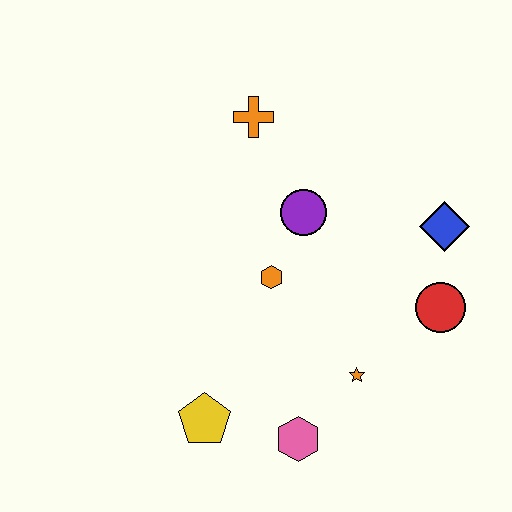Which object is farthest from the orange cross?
The pink hexagon is farthest from the orange cross.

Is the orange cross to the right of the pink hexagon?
No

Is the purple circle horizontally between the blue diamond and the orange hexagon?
Yes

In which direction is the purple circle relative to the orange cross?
The purple circle is below the orange cross.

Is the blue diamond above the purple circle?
No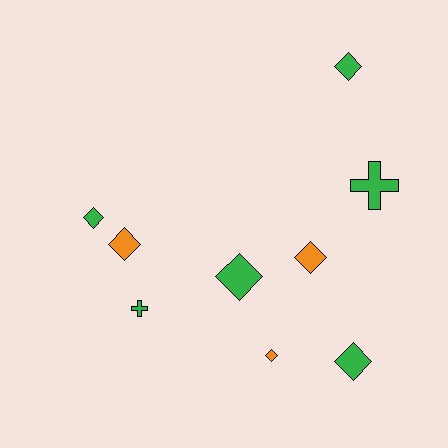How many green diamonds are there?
There are 4 green diamonds.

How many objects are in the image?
There are 9 objects.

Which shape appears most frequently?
Diamond, with 7 objects.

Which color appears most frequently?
Green, with 6 objects.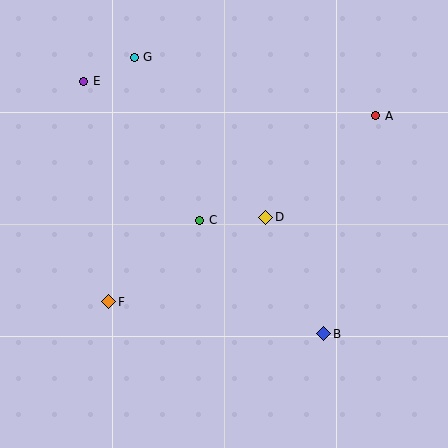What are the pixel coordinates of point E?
Point E is at (84, 81).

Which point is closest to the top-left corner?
Point E is closest to the top-left corner.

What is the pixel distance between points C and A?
The distance between C and A is 205 pixels.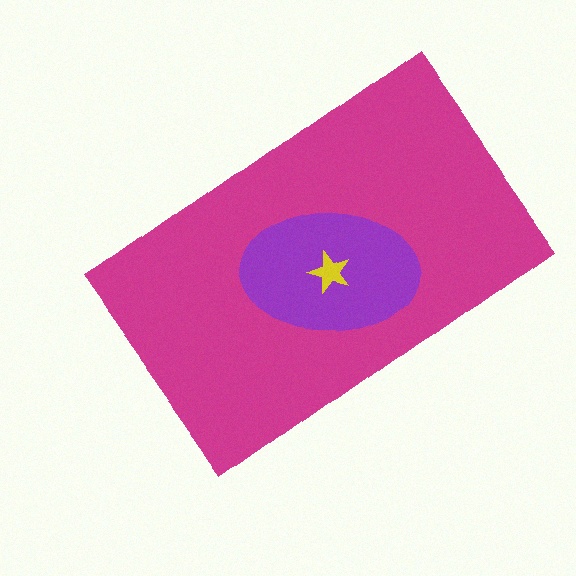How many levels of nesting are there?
3.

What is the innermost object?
The yellow star.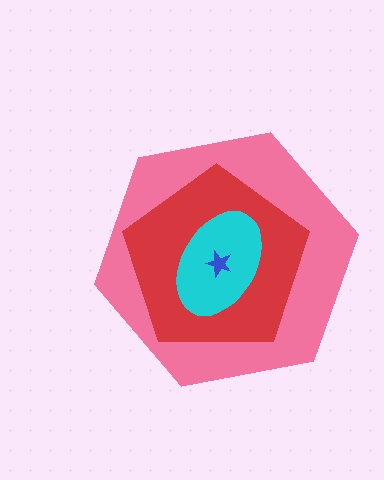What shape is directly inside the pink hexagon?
The red pentagon.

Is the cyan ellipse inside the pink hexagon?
Yes.